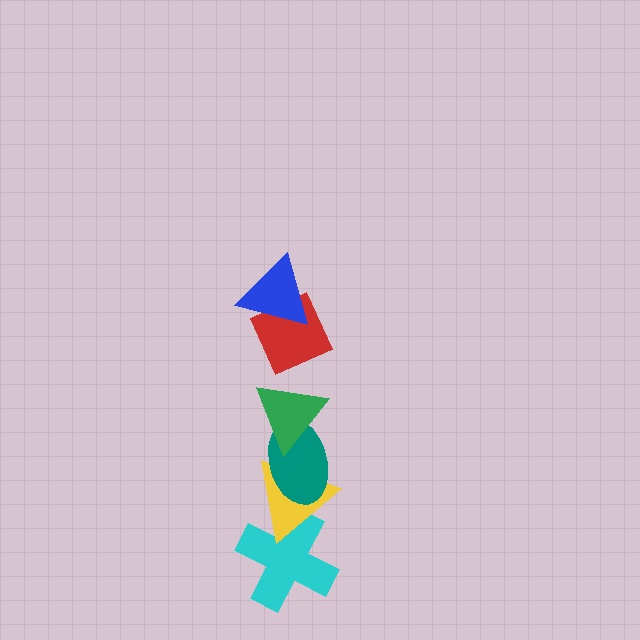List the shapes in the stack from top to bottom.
From top to bottom: the blue triangle, the red diamond, the green triangle, the teal ellipse, the yellow triangle, the cyan cross.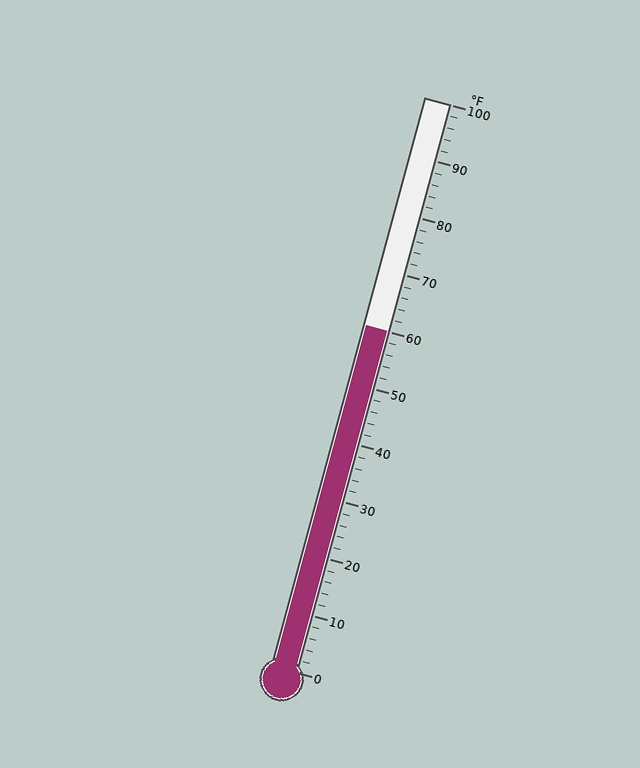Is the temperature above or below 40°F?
The temperature is above 40°F.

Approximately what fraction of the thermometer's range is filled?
The thermometer is filled to approximately 60% of its range.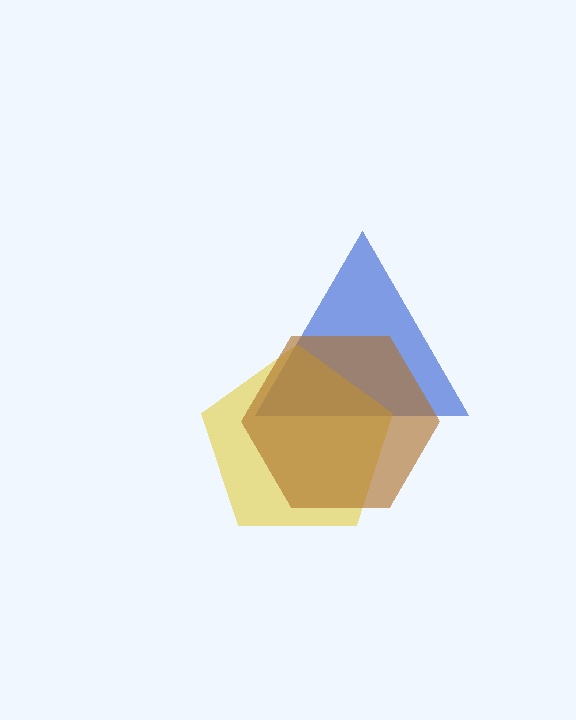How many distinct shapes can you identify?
There are 3 distinct shapes: a blue triangle, a yellow pentagon, a brown hexagon.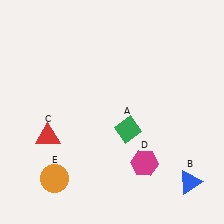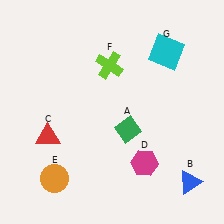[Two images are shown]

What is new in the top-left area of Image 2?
A lime cross (F) was added in the top-left area of Image 2.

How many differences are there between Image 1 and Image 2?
There are 2 differences between the two images.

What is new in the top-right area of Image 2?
A cyan square (G) was added in the top-right area of Image 2.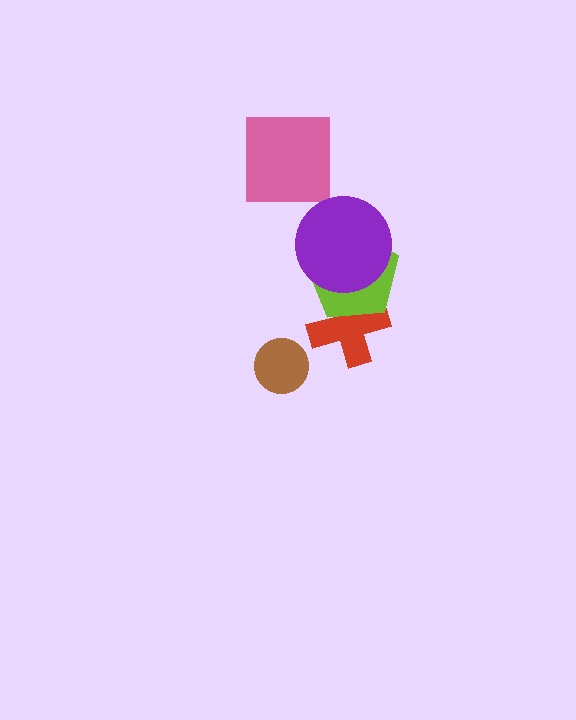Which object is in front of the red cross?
The lime pentagon is in front of the red cross.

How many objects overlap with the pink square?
0 objects overlap with the pink square.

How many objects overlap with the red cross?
1 object overlaps with the red cross.